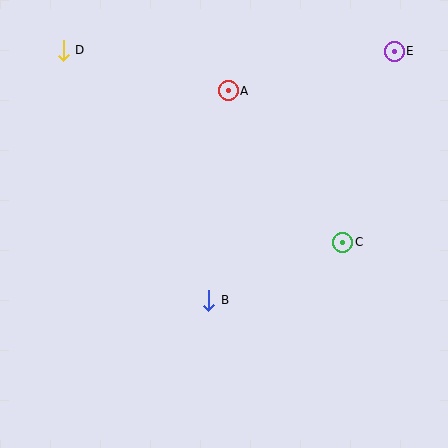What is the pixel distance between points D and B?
The distance between D and B is 289 pixels.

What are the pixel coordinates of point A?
Point A is at (228, 91).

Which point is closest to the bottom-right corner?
Point C is closest to the bottom-right corner.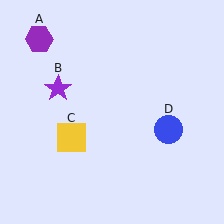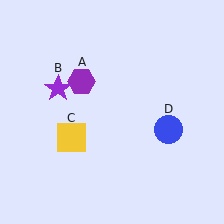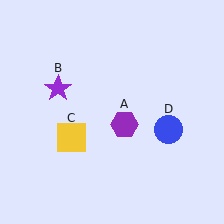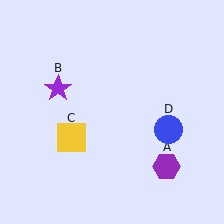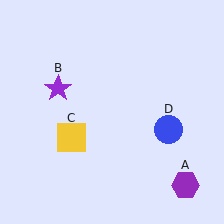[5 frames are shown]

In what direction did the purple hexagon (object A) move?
The purple hexagon (object A) moved down and to the right.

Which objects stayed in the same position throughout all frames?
Purple star (object B) and yellow square (object C) and blue circle (object D) remained stationary.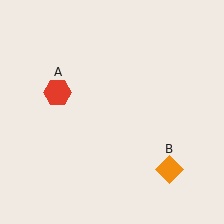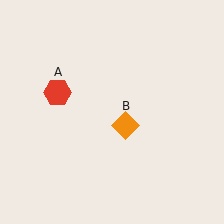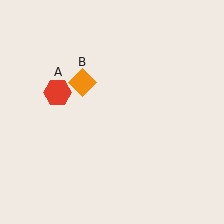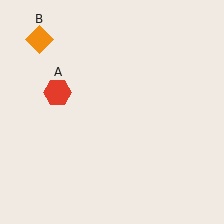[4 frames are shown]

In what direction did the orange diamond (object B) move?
The orange diamond (object B) moved up and to the left.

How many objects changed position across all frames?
1 object changed position: orange diamond (object B).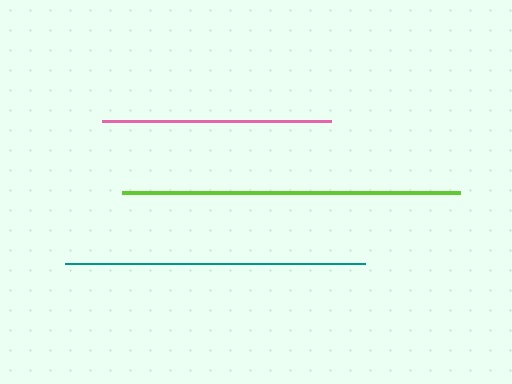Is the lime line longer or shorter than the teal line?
The lime line is longer than the teal line.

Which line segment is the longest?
The lime line is the longest at approximately 338 pixels.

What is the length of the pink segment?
The pink segment is approximately 229 pixels long.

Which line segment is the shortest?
The pink line is the shortest at approximately 229 pixels.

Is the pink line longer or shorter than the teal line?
The teal line is longer than the pink line.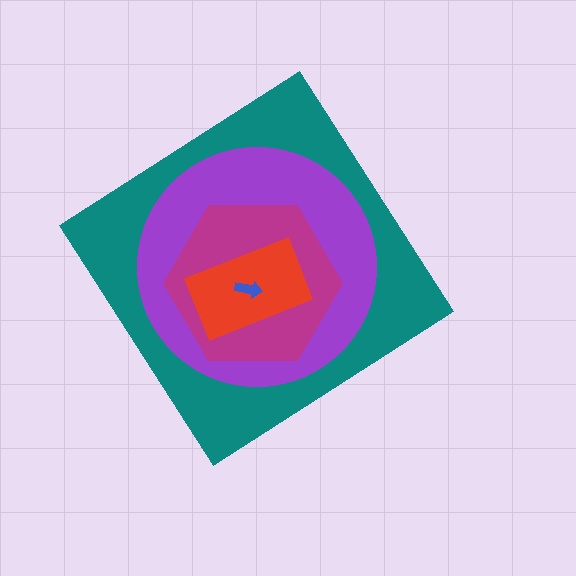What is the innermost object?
The blue arrow.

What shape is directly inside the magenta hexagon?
The red rectangle.